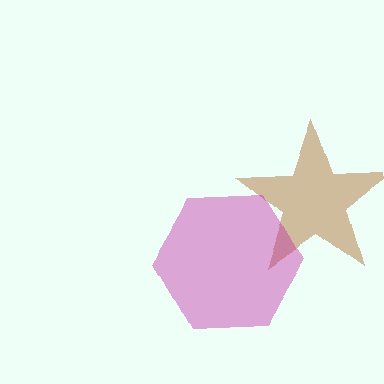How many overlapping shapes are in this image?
There are 2 overlapping shapes in the image.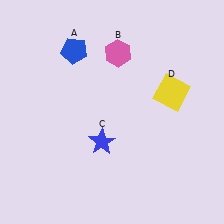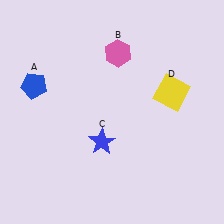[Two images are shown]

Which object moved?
The blue pentagon (A) moved left.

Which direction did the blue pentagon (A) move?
The blue pentagon (A) moved left.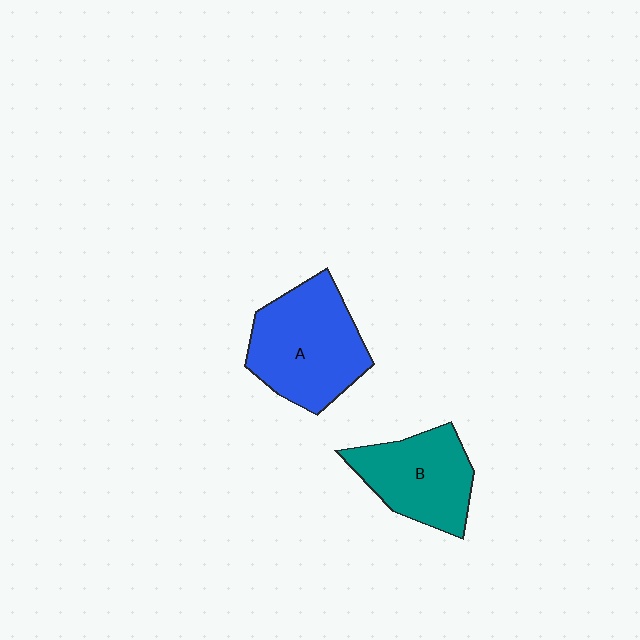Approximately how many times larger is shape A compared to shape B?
Approximately 1.3 times.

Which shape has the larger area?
Shape A (blue).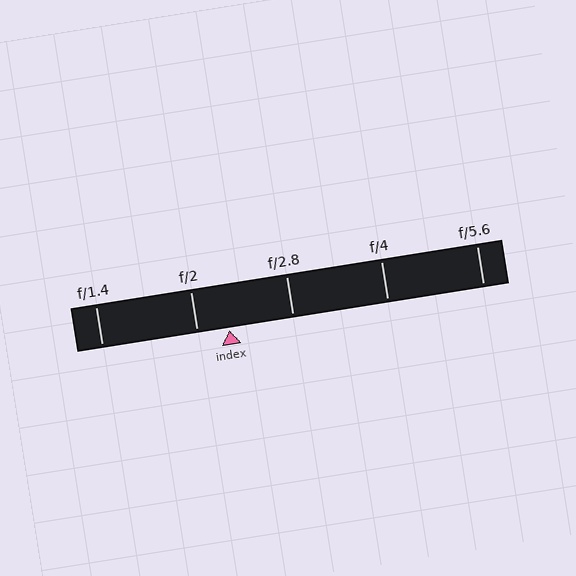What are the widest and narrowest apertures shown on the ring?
The widest aperture shown is f/1.4 and the narrowest is f/5.6.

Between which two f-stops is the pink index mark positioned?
The index mark is between f/2 and f/2.8.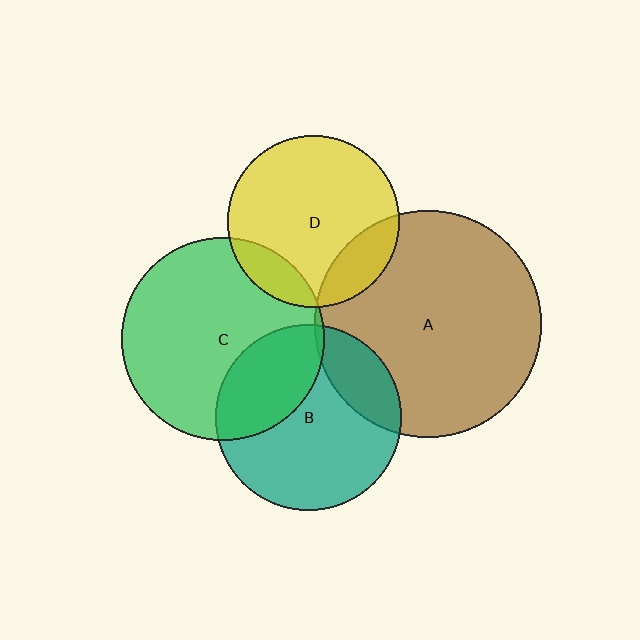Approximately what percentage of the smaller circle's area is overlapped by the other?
Approximately 30%.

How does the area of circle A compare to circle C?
Approximately 1.3 times.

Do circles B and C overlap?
Yes.